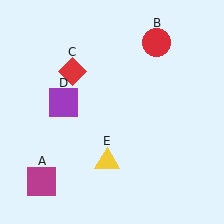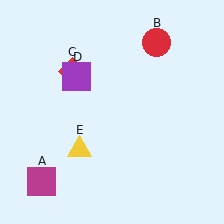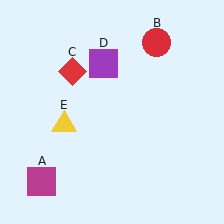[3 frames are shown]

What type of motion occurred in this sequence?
The purple square (object D), yellow triangle (object E) rotated clockwise around the center of the scene.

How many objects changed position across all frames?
2 objects changed position: purple square (object D), yellow triangle (object E).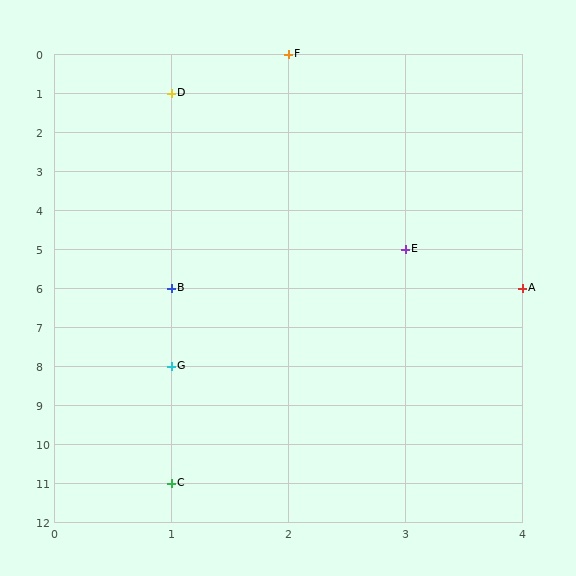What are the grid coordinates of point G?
Point G is at grid coordinates (1, 8).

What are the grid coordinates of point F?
Point F is at grid coordinates (2, 0).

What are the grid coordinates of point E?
Point E is at grid coordinates (3, 5).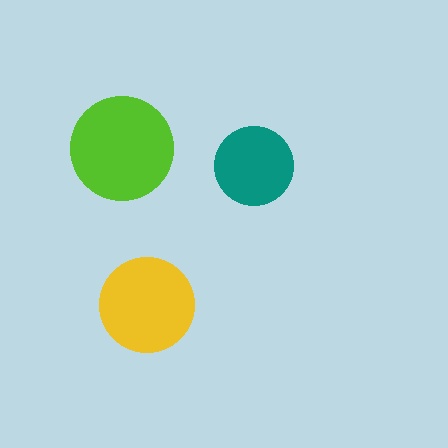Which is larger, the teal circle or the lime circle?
The lime one.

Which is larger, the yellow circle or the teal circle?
The yellow one.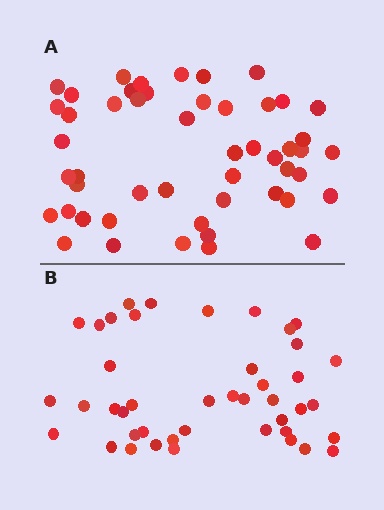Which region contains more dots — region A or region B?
Region A (the top region) has more dots.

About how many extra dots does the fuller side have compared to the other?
Region A has roughly 8 or so more dots than region B.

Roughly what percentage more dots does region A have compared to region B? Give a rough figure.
About 15% more.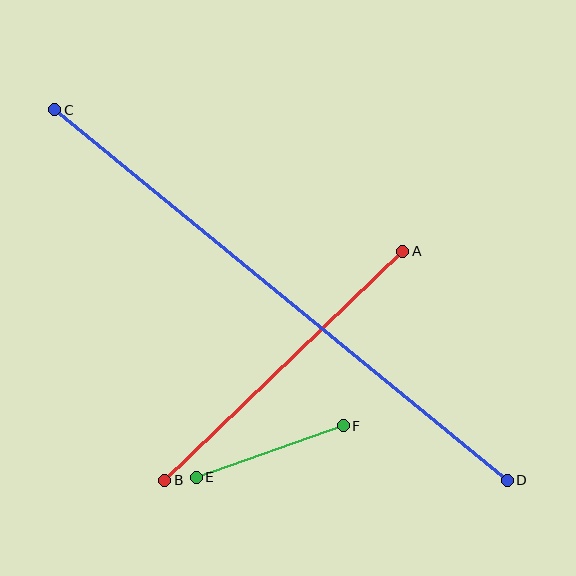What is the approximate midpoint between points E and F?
The midpoint is at approximately (270, 452) pixels.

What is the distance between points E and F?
The distance is approximately 156 pixels.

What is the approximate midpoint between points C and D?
The midpoint is at approximately (281, 295) pixels.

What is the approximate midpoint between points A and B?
The midpoint is at approximately (284, 366) pixels.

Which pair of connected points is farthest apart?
Points C and D are farthest apart.